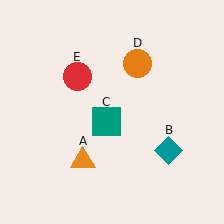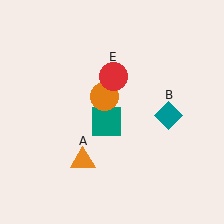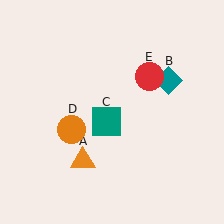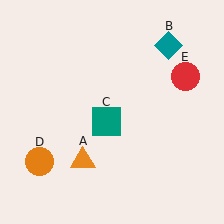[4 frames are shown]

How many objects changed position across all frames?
3 objects changed position: teal diamond (object B), orange circle (object D), red circle (object E).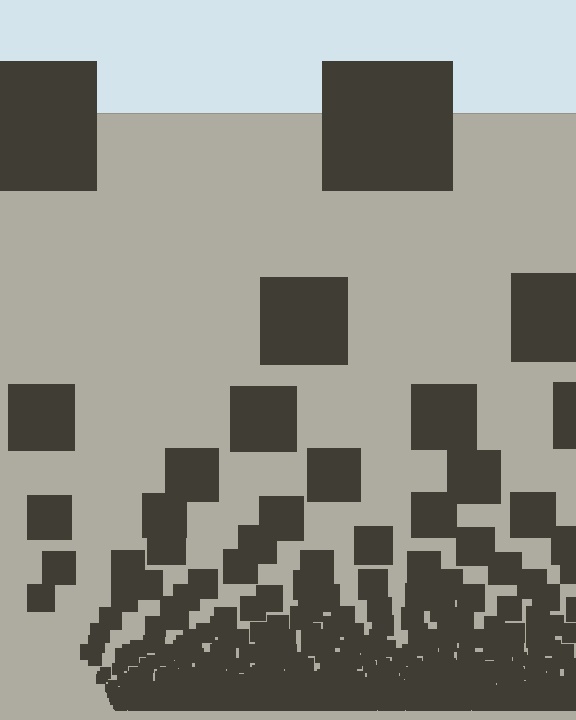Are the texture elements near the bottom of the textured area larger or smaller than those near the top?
Smaller. The gradient is inverted — elements near the bottom are smaller and denser.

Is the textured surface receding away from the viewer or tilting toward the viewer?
The surface appears to tilt toward the viewer. Texture elements get larger and sparser toward the top.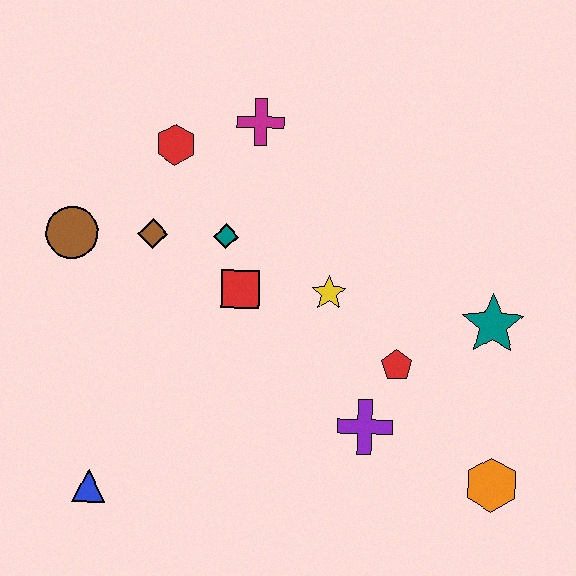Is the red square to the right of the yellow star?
No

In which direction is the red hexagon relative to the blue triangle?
The red hexagon is above the blue triangle.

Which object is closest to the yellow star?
The red square is closest to the yellow star.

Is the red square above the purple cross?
Yes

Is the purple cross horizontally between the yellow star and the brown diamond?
No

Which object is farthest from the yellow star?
The blue triangle is farthest from the yellow star.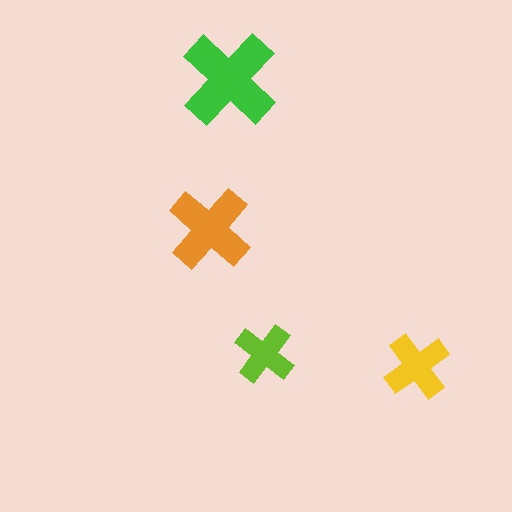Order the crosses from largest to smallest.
the green one, the orange one, the yellow one, the lime one.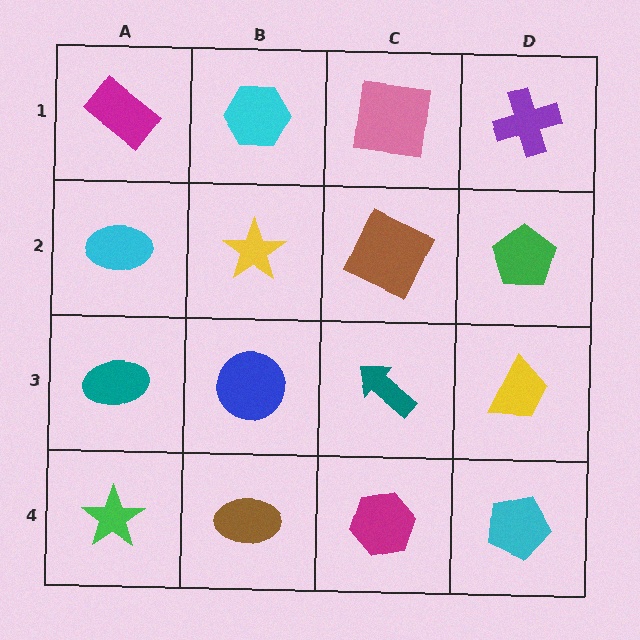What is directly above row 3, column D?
A green pentagon.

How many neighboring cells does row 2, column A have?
3.